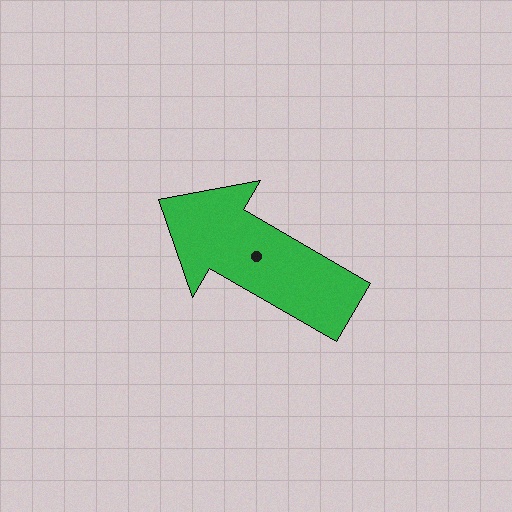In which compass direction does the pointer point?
Northwest.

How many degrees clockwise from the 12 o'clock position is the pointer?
Approximately 300 degrees.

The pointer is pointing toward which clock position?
Roughly 10 o'clock.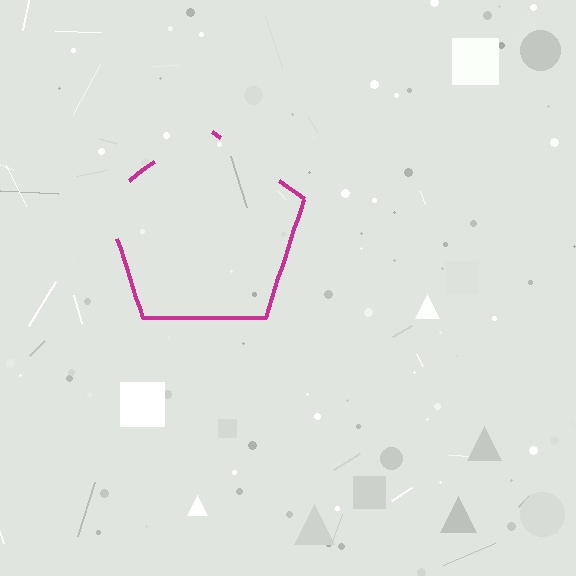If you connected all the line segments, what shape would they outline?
They would outline a pentagon.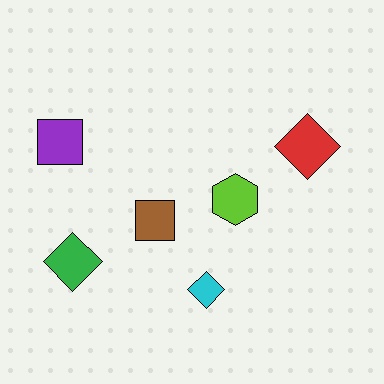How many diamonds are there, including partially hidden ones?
There are 3 diamonds.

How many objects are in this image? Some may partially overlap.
There are 6 objects.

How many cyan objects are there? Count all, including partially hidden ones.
There is 1 cyan object.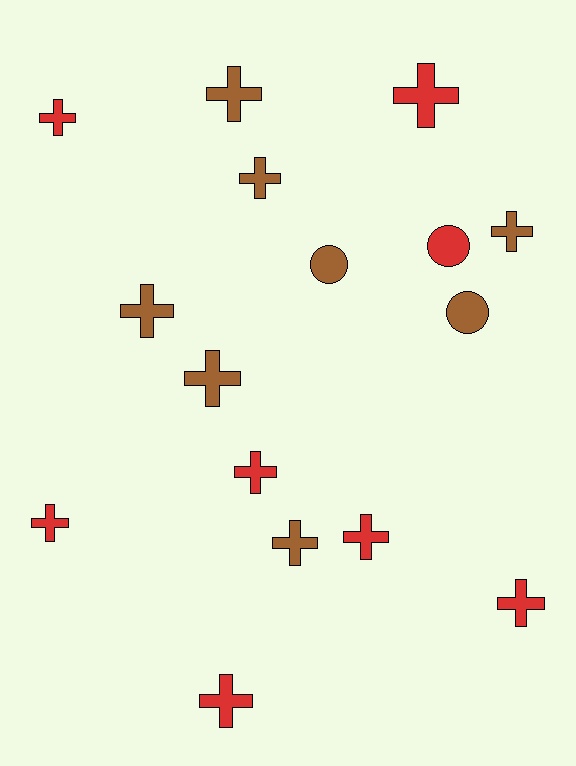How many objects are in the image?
There are 16 objects.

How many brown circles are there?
There are 2 brown circles.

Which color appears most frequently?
Brown, with 8 objects.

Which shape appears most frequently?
Cross, with 13 objects.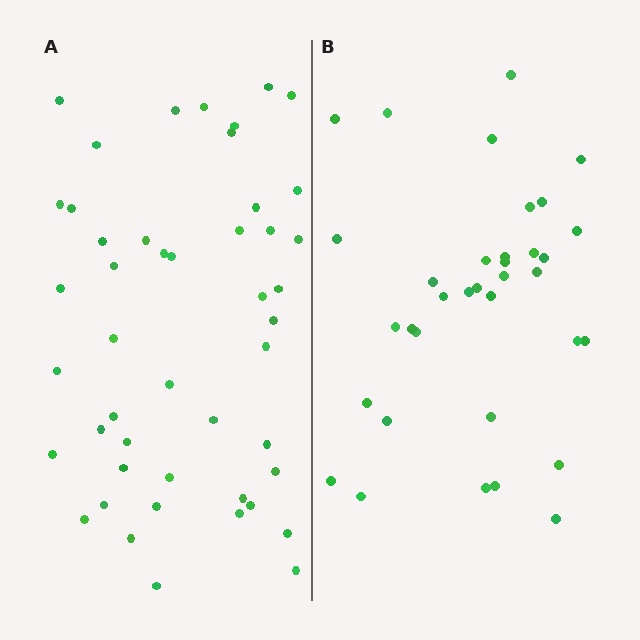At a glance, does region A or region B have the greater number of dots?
Region A (the left region) has more dots.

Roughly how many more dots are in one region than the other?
Region A has roughly 12 or so more dots than region B.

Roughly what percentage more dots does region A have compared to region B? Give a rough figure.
About 35% more.